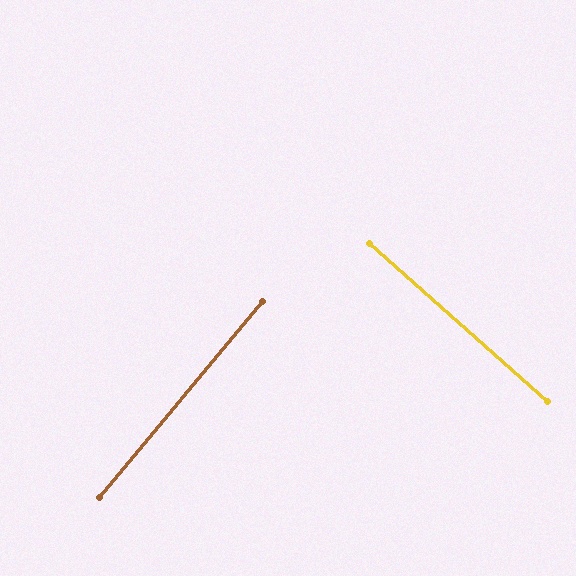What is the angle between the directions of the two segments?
Approximately 88 degrees.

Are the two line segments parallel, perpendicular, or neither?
Perpendicular — they meet at approximately 88°.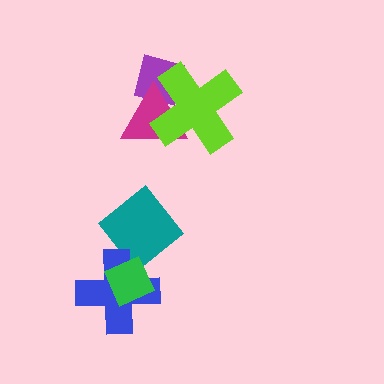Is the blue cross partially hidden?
Yes, it is partially covered by another shape.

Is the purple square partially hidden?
Yes, it is partially covered by another shape.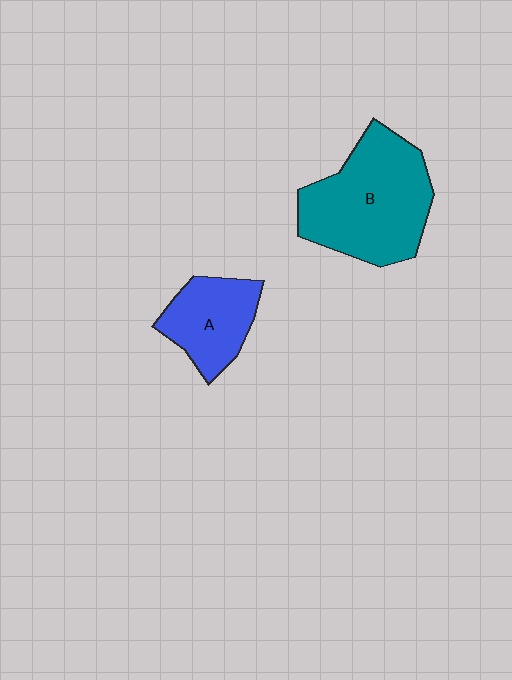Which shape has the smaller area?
Shape A (blue).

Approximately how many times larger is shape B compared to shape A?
Approximately 1.9 times.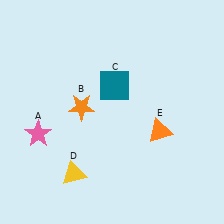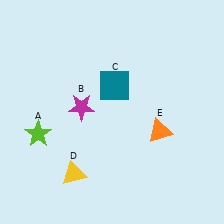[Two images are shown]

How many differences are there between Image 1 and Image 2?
There are 2 differences between the two images.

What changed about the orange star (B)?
In Image 1, B is orange. In Image 2, it changed to magenta.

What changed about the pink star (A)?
In Image 1, A is pink. In Image 2, it changed to lime.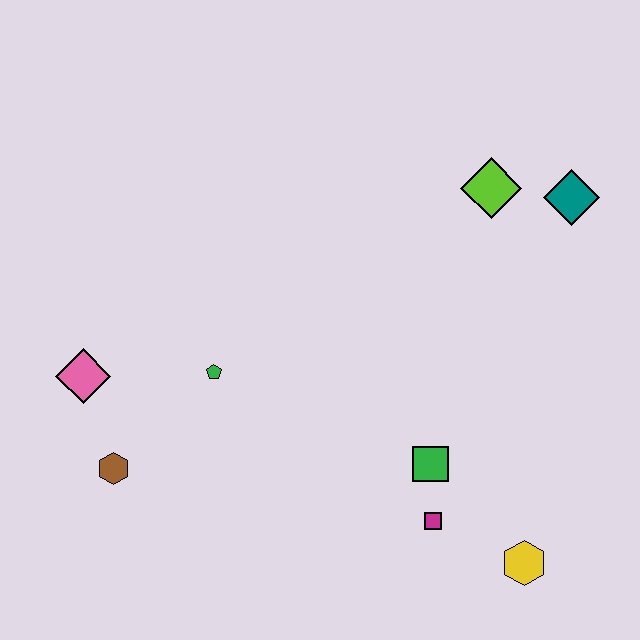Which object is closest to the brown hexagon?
The pink diamond is closest to the brown hexagon.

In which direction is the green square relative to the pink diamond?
The green square is to the right of the pink diamond.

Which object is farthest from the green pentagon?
The teal diamond is farthest from the green pentagon.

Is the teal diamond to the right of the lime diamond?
Yes